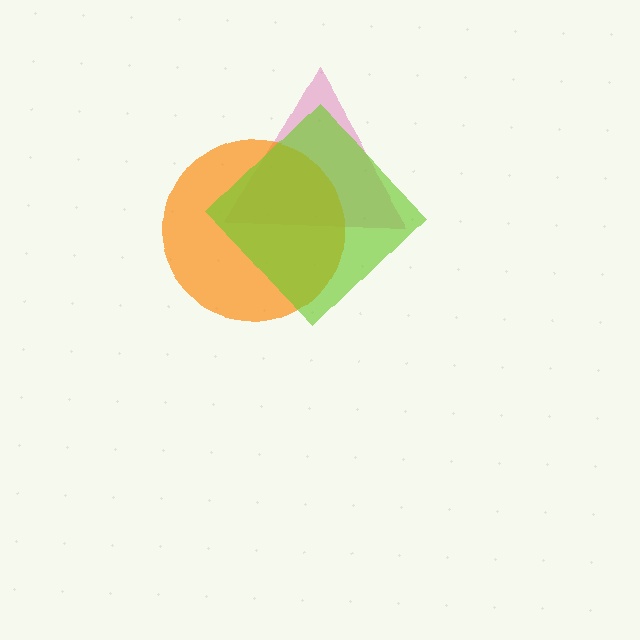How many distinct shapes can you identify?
There are 3 distinct shapes: a pink triangle, an orange circle, a lime diamond.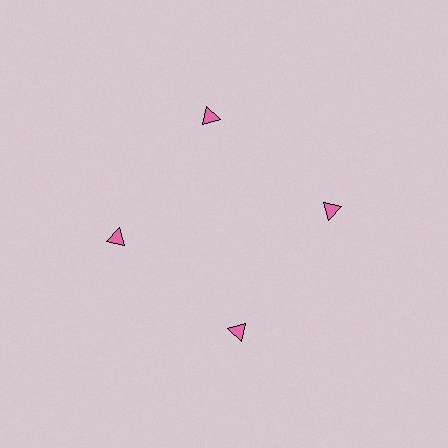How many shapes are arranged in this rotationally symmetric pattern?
There are 4 shapes, arranged in 4 groups of 1.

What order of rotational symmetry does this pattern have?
This pattern has 4-fold rotational symmetry.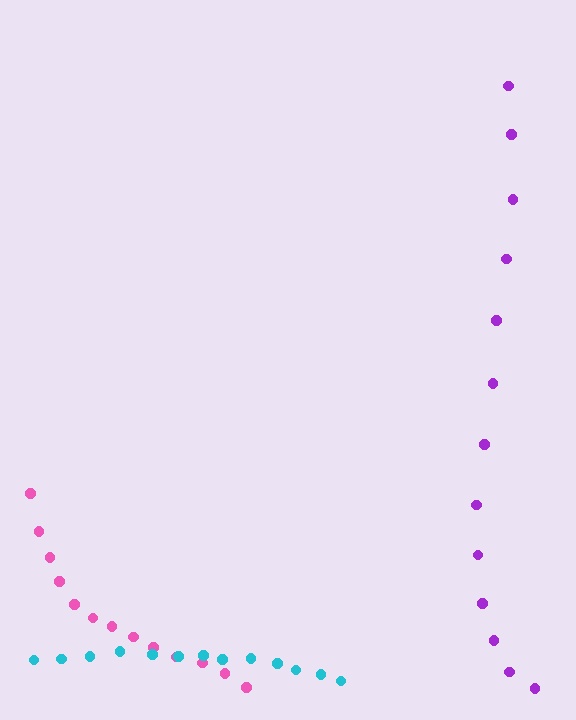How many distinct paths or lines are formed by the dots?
There are 3 distinct paths.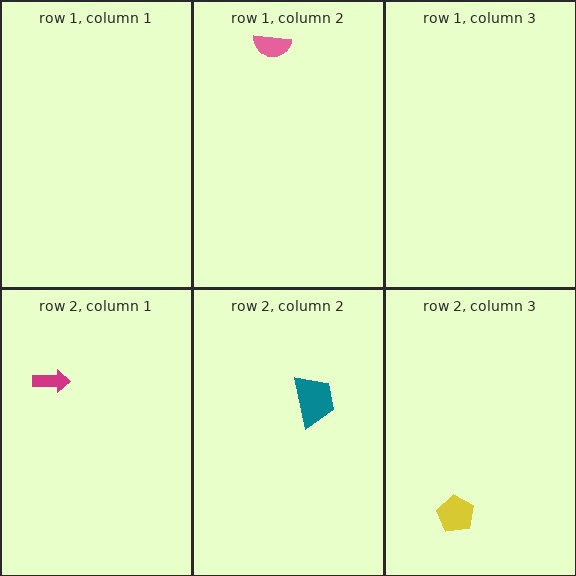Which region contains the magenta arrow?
The row 2, column 1 region.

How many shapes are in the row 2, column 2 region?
1.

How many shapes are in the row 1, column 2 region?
1.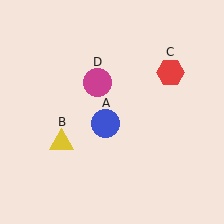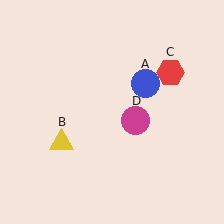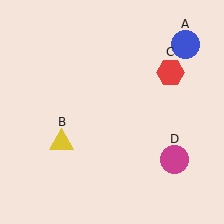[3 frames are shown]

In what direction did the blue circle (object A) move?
The blue circle (object A) moved up and to the right.